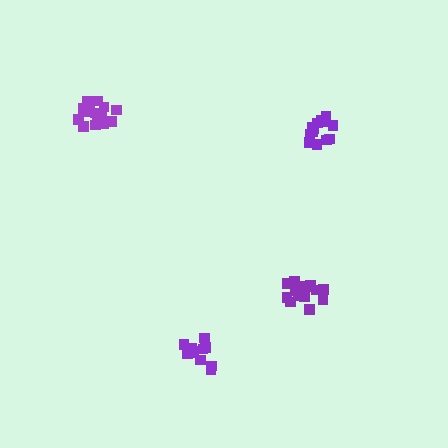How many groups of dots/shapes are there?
There are 4 groups.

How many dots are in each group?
Group 1: 13 dots, Group 2: 13 dots, Group 3: 14 dots, Group 4: 15 dots (55 total).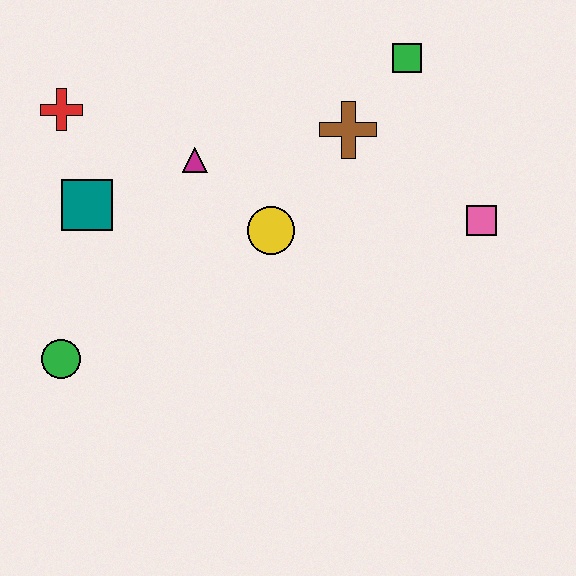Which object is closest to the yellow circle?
The magenta triangle is closest to the yellow circle.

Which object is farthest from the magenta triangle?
The pink square is farthest from the magenta triangle.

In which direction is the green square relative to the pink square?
The green square is above the pink square.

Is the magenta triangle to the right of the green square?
No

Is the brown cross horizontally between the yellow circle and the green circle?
No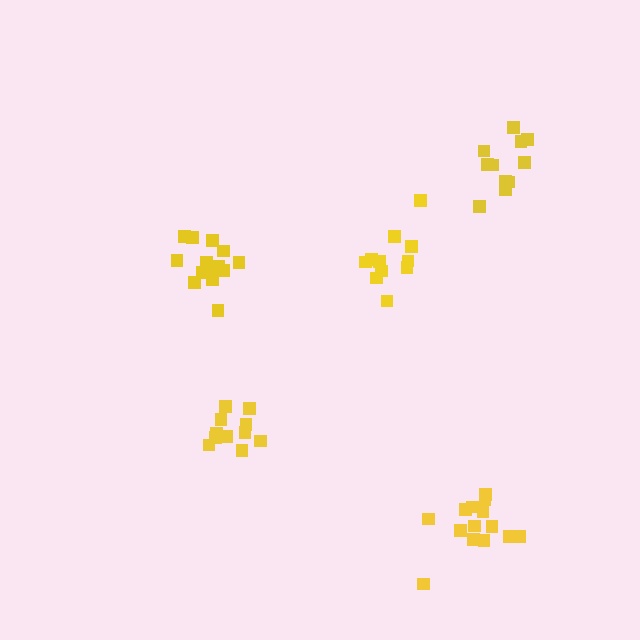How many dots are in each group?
Group 1: 11 dots, Group 2: 14 dots, Group 3: 11 dots, Group 4: 14 dots, Group 5: 11 dots (61 total).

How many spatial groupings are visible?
There are 5 spatial groupings.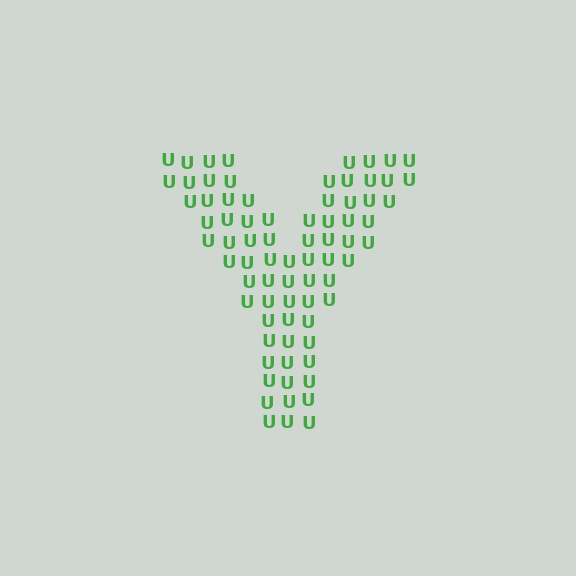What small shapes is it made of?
It is made of small letter U's.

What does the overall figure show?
The overall figure shows the letter Y.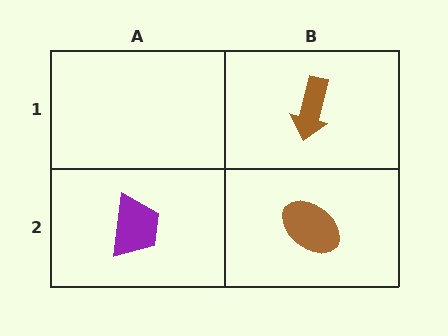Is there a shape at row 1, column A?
No, that cell is empty.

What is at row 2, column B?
A brown ellipse.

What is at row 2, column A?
A purple trapezoid.